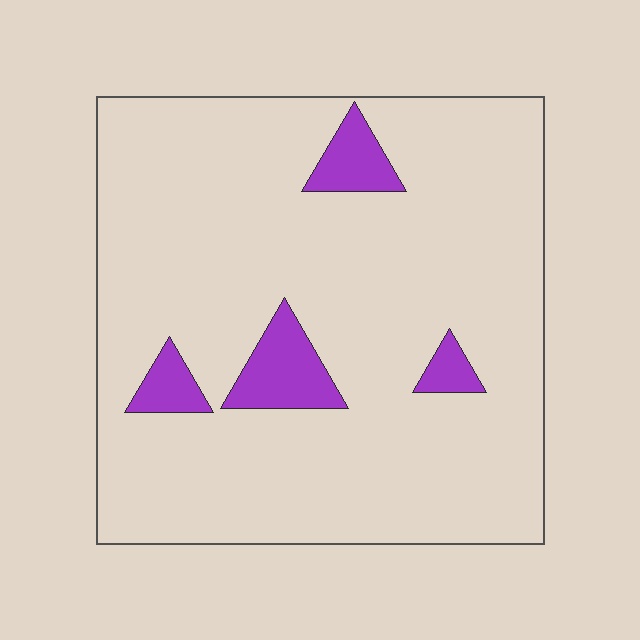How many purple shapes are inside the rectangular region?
4.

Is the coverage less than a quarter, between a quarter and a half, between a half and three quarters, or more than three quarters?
Less than a quarter.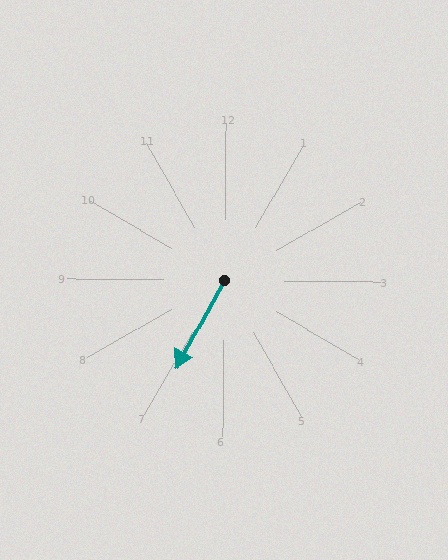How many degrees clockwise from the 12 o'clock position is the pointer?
Approximately 208 degrees.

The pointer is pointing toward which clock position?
Roughly 7 o'clock.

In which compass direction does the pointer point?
Southwest.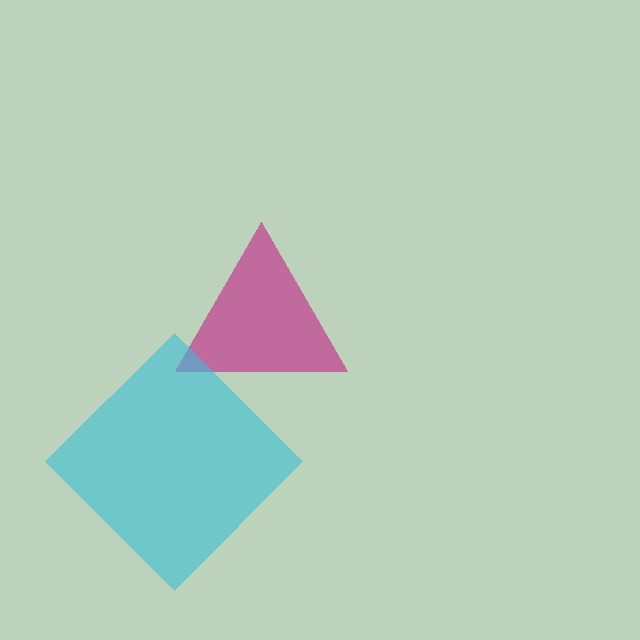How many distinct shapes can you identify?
There are 2 distinct shapes: a magenta triangle, a cyan diamond.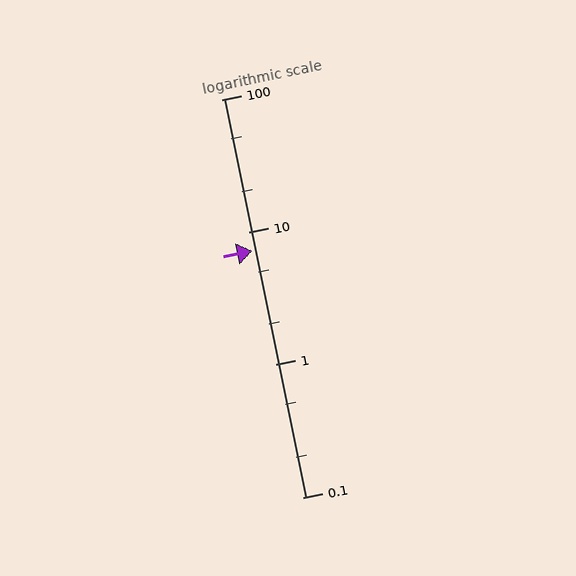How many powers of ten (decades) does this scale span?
The scale spans 3 decades, from 0.1 to 100.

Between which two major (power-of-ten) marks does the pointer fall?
The pointer is between 1 and 10.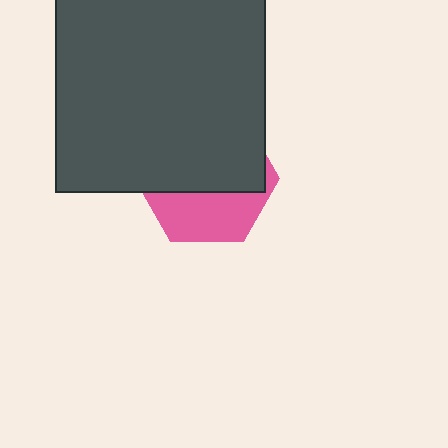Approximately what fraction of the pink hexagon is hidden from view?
Roughly 62% of the pink hexagon is hidden behind the dark gray square.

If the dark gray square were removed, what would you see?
You would see the complete pink hexagon.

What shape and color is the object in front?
The object in front is a dark gray square.